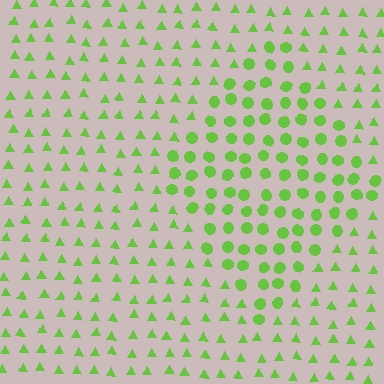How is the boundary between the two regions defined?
The boundary is defined by a change in element shape: circles inside vs. triangles outside. All elements share the same color and spacing.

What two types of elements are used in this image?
The image uses circles inside the diamond region and triangles outside it.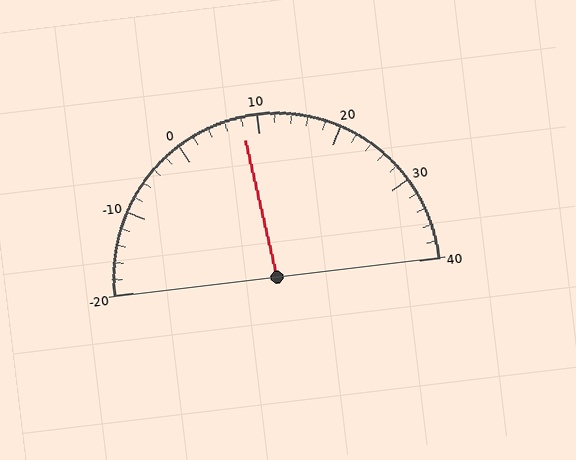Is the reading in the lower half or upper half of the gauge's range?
The reading is in the lower half of the range (-20 to 40).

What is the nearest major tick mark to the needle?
The nearest major tick mark is 10.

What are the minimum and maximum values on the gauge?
The gauge ranges from -20 to 40.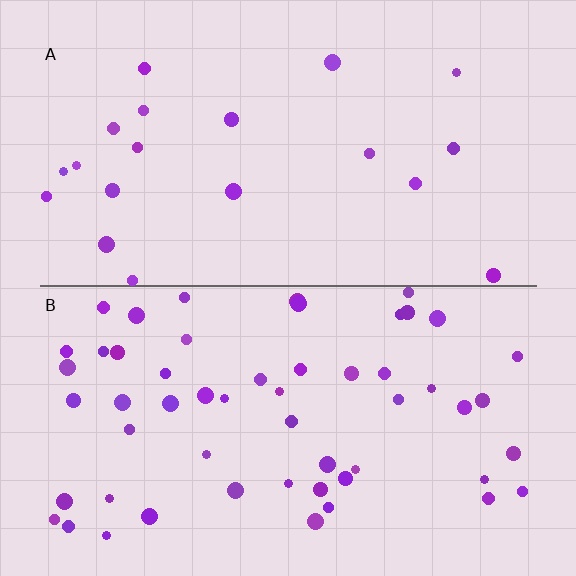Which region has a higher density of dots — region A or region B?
B (the bottom).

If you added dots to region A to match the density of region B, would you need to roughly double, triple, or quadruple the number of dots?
Approximately triple.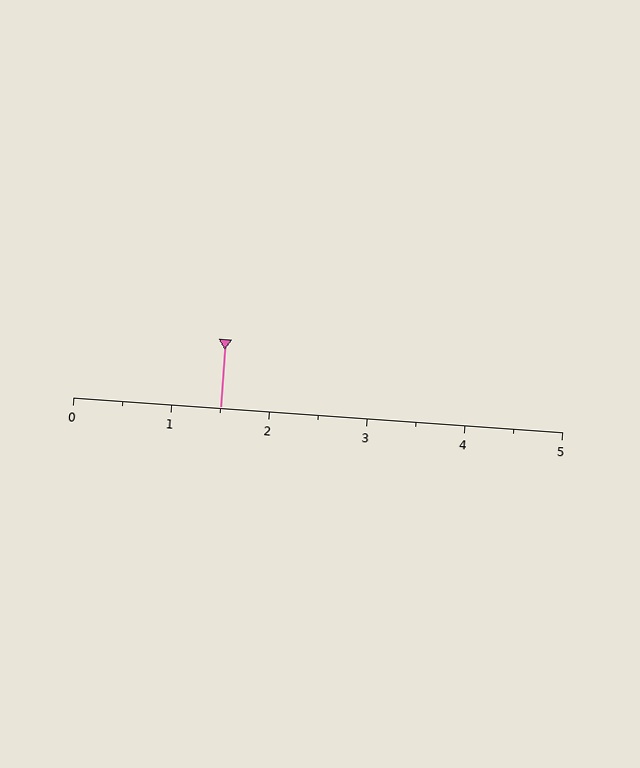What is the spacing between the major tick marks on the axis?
The major ticks are spaced 1 apart.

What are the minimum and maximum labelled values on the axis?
The axis runs from 0 to 5.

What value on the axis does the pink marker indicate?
The marker indicates approximately 1.5.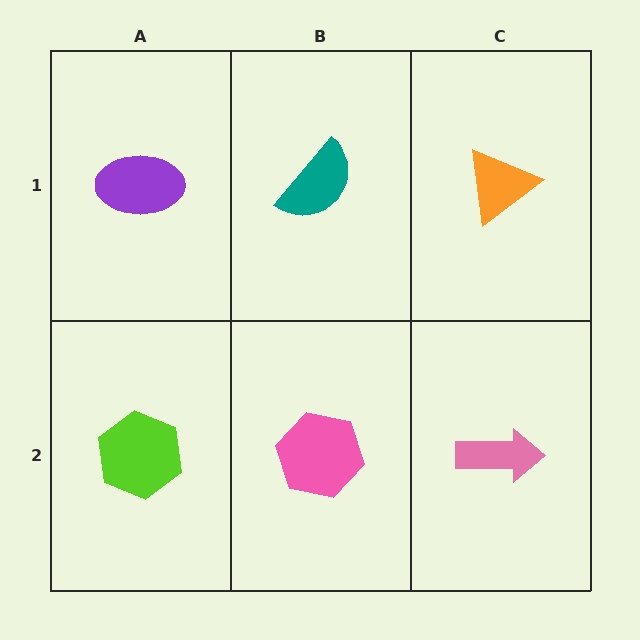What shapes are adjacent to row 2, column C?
An orange triangle (row 1, column C), a pink hexagon (row 2, column B).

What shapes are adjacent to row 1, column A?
A lime hexagon (row 2, column A), a teal semicircle (row 1, column B).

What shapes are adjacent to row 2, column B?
A teal semicircle (row 1, column B), a lime hexagon (row 2, column A), a pink arrow (row 2, column C).